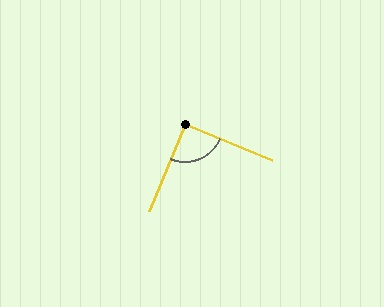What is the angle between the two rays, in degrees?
Approximately 90 degrees.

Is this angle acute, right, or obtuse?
It is approximately a right angle.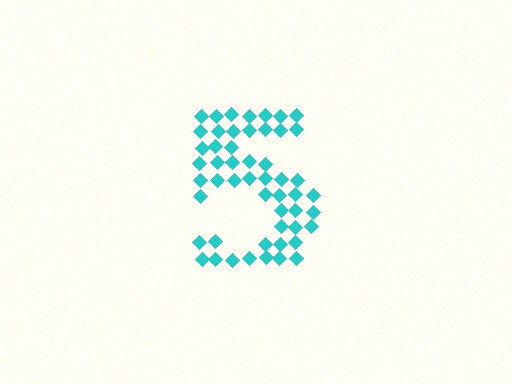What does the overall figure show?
The overall figure shows the digit 5.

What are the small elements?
The small elements are diamonds.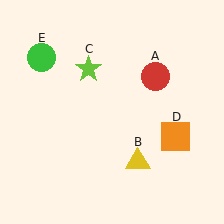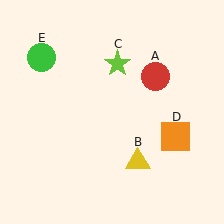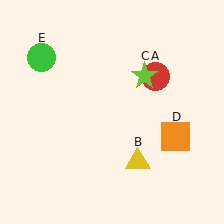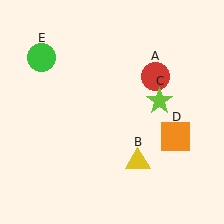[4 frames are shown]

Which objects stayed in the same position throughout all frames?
Red circle (object A) and yellow triangle (object B) and orange square (object D) and green circle (object E) remained stationary.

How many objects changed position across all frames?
1 object changed position: lime star (object C).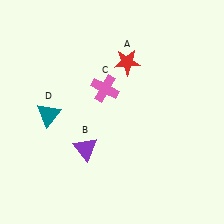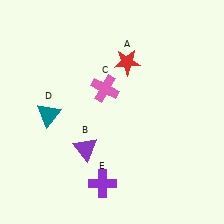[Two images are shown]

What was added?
A purple cross (E) was added in Image 2.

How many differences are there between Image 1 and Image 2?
There is 1 difference between the two images.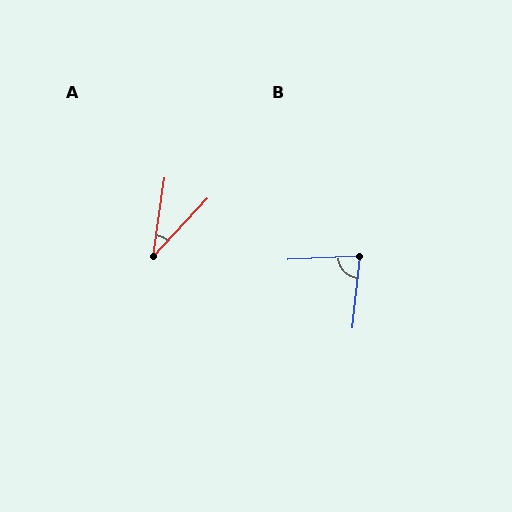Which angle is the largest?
B, at approximately 81 degrees.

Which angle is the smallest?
A, at approximately 34 degrees.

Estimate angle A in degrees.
Approximately 34 degrees.